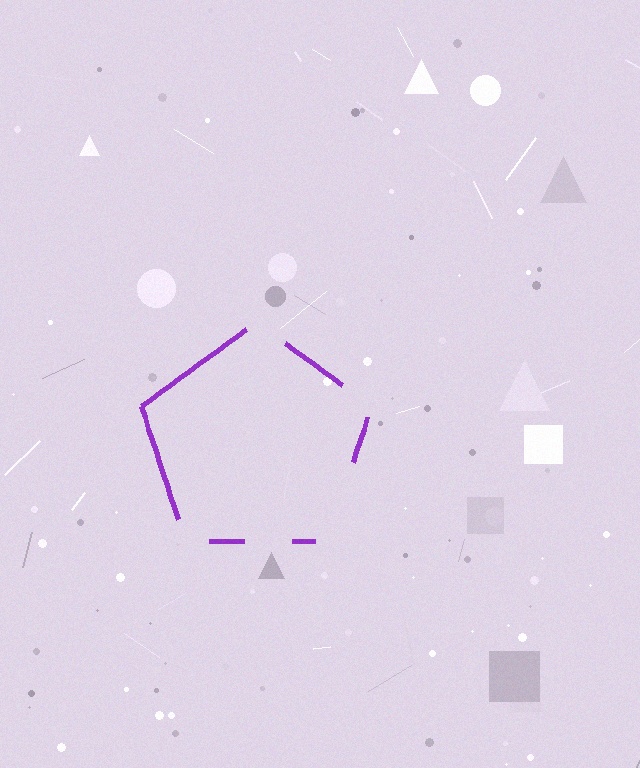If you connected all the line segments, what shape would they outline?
They would outline a pentagon.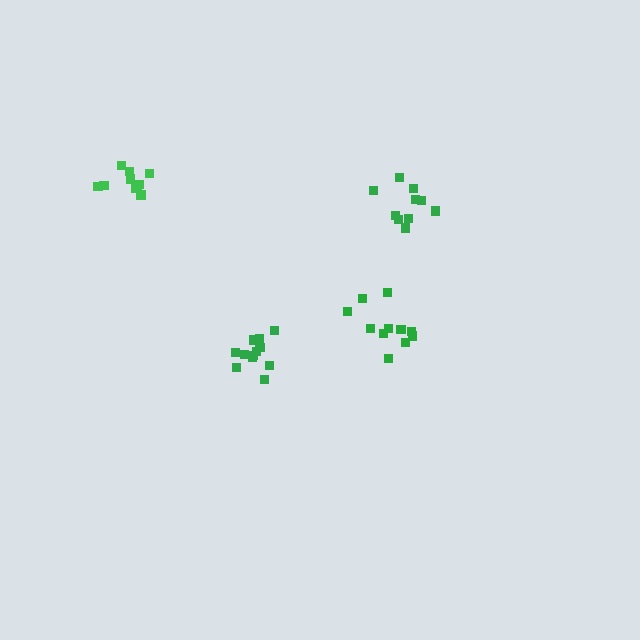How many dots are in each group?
Group 1: 11 dots, Group 2: 10 dots, Group 3: 12 dots, Group 4: 10 dots (43 total).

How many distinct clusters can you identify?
There are 4 distinct clusters.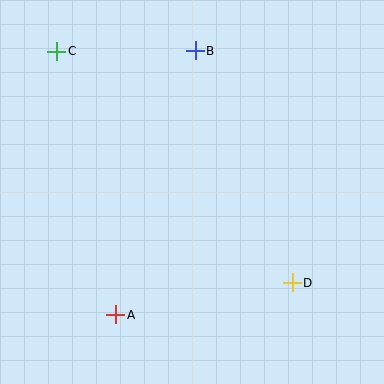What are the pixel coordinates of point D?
Point D is at (292, 283).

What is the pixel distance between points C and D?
The distance between C and D is 330 pixels.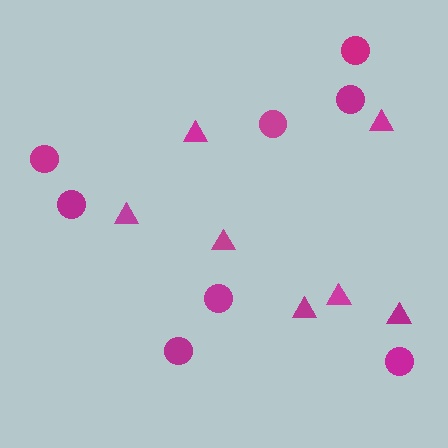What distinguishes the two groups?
There are 2 groups: one group of triangles (7) and one group of circles (8).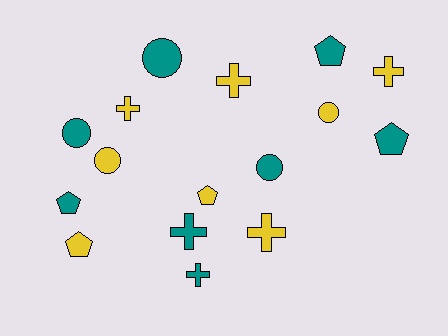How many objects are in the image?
There are 16 objects.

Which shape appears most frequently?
Cross, with 6 objects.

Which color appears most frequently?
Yellow, with 8 objects.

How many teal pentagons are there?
There are 3 teal pentagons.